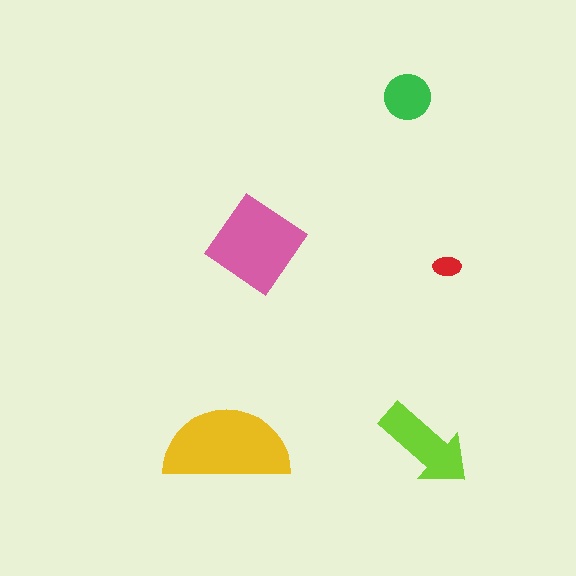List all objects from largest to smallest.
The yellow semicircle, the pink diamond, the lime arrow, the green circle, the red ellipse.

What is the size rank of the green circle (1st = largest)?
4th.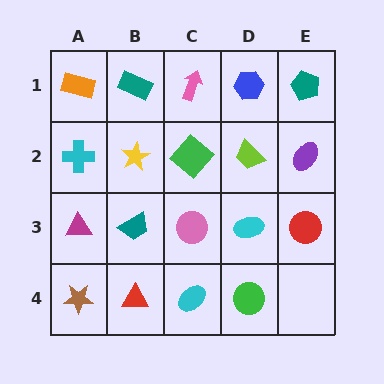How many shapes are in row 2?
5 shapes.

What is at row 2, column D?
A lime trapezoid.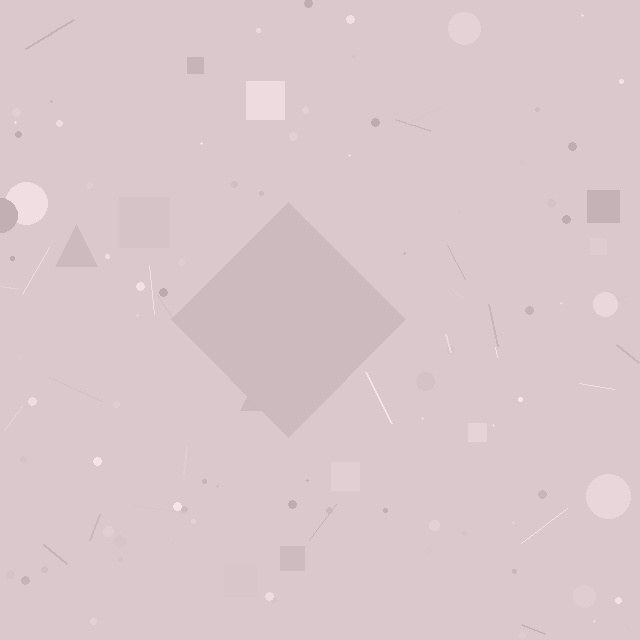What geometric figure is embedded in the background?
A diamond is embedded in the background.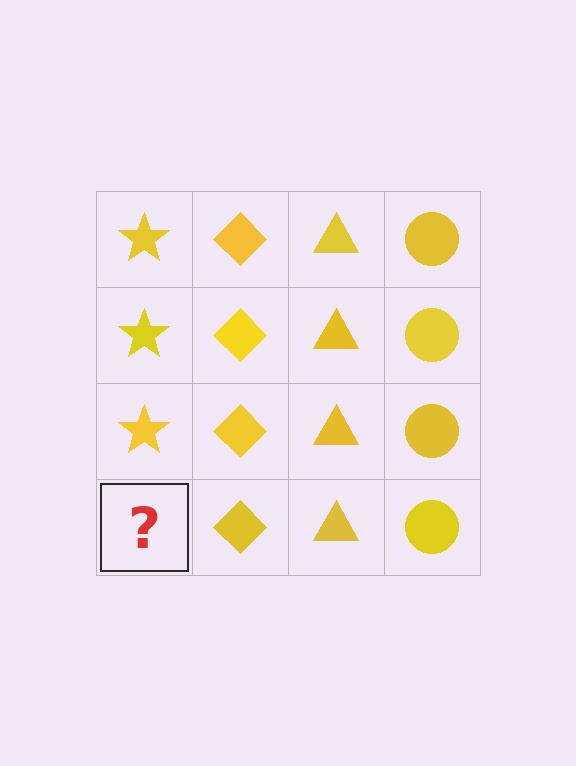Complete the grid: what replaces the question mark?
The question mark should be replaced with a yellow star.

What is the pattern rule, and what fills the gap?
The rule is that each column has a consistent shape. The gap should be filled with a yellow star.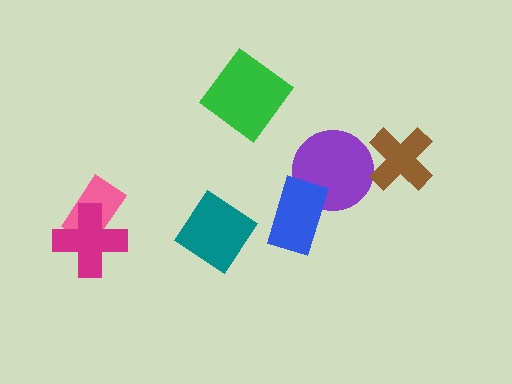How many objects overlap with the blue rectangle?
1 object overlaps with the blue rectangle.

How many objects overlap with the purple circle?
1 object overlaps with the purple circle.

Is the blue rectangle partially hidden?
No, no other shape covers it.